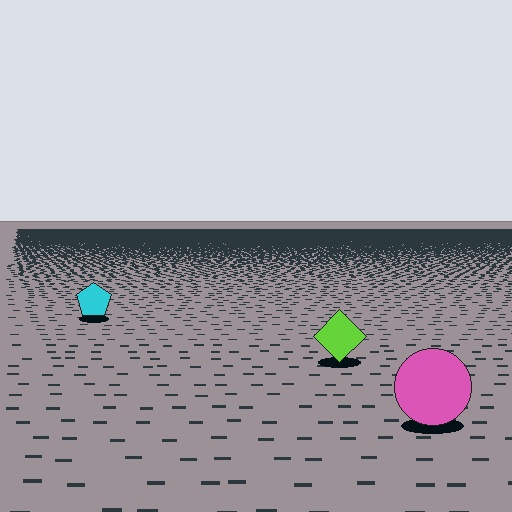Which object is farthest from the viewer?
The cyan pentagon is farthest from the viewer. It appears smaller and the ground texture around it is denser.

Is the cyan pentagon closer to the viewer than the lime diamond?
No. The lime diamond is closer — you can tell from the texture gradient: the ground texture is coarser near it.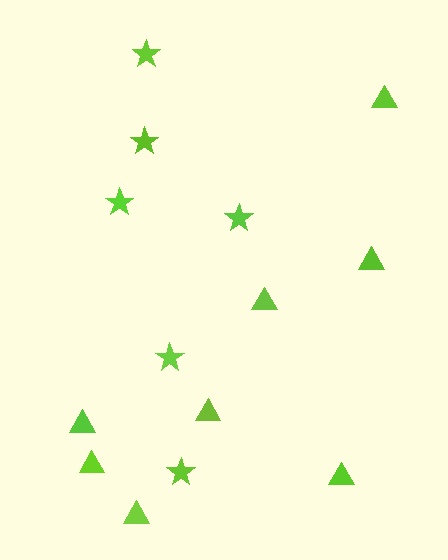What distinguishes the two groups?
There are 2 groups: one group of triangles (8) and one group of stars (6).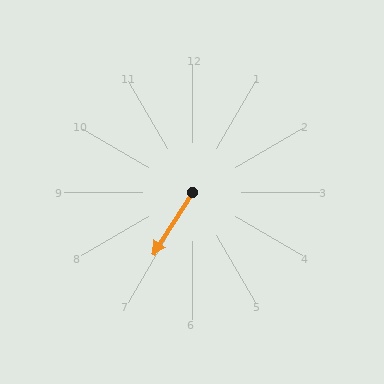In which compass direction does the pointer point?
Southwest.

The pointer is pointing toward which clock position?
Roughly 7 o'clock.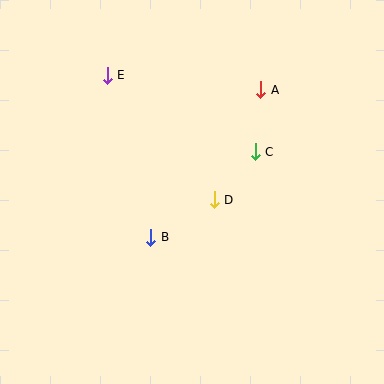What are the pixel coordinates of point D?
Point D is at (214, 200).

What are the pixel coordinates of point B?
Point B is at (151, 237).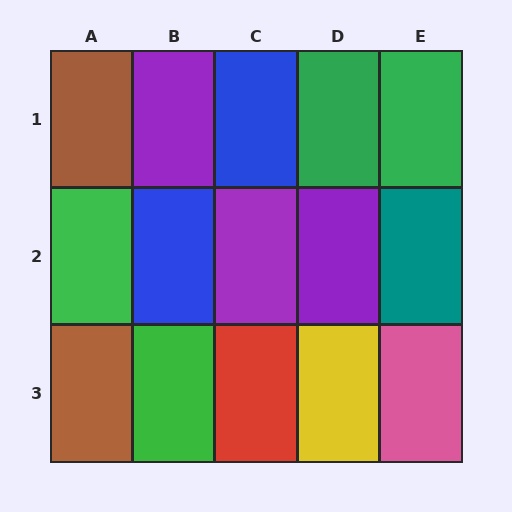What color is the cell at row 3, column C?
Red.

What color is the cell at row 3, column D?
Yellow.